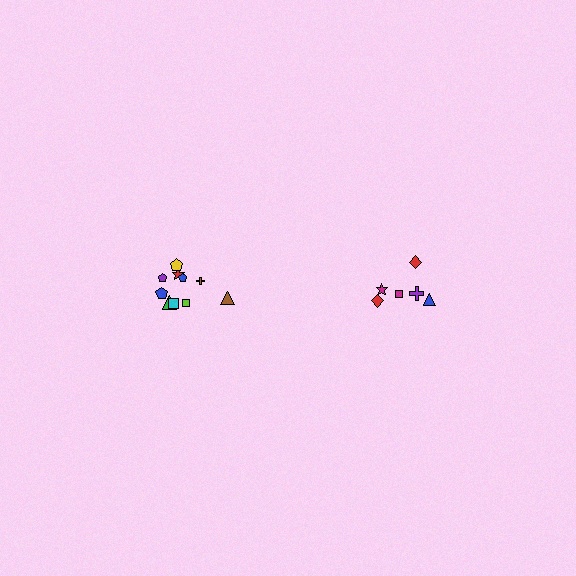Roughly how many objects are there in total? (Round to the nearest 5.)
Roughly 15 objects in total.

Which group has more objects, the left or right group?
The left group.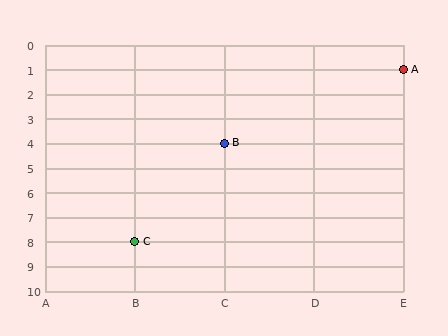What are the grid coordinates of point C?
Point C is at grid coordinates (B, 8).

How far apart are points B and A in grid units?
Points B and A are 2 columns and 3 rows apart (about 3.6 grid units diagonally).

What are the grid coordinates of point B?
Point B is at grid coordinates (C, 4).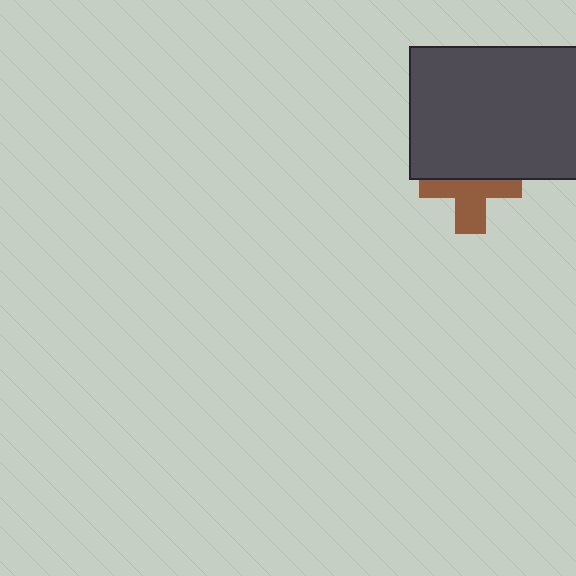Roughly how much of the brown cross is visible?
About half of it is visible (roughly 54%).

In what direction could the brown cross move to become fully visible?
The brown cross could move down. That would shift it out from behind the dark gray rectangle entirely.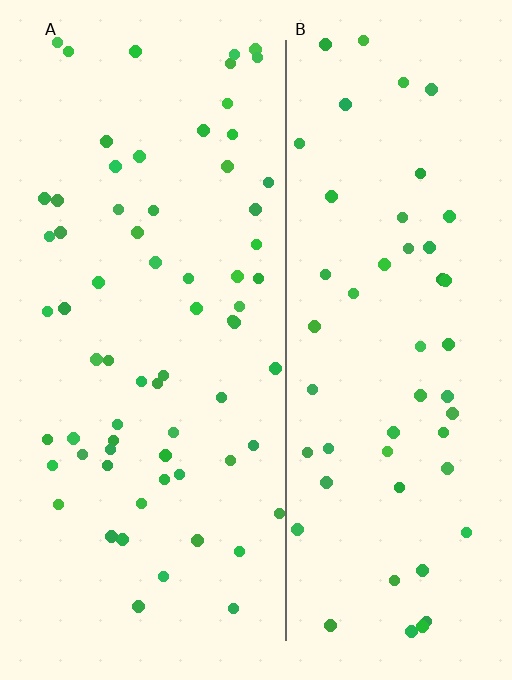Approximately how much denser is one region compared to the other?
Approximately 1.2× — region A over region B.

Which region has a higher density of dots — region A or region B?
A (the left).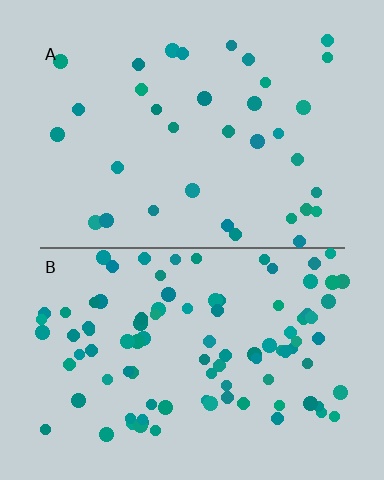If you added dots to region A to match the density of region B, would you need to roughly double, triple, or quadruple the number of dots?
Approximately triple.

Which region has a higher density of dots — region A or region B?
B (the bottom).